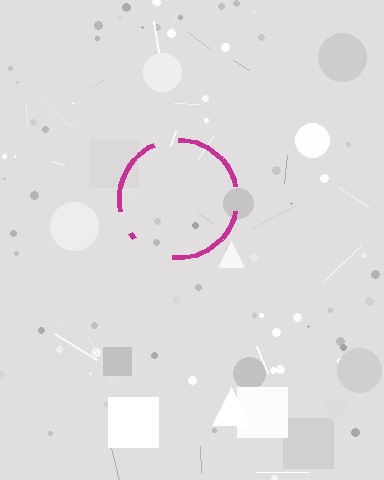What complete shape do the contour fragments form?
The contour fragments form a circle.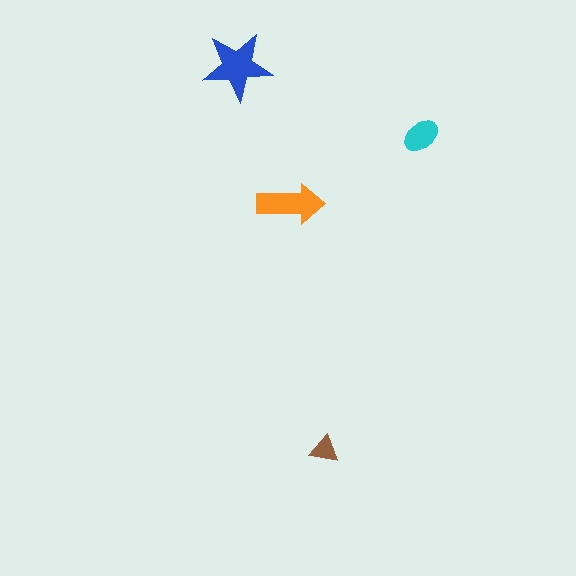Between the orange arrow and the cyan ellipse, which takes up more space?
The orange arrow.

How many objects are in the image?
There are 4 objects in the image.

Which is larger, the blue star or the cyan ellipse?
The blue star.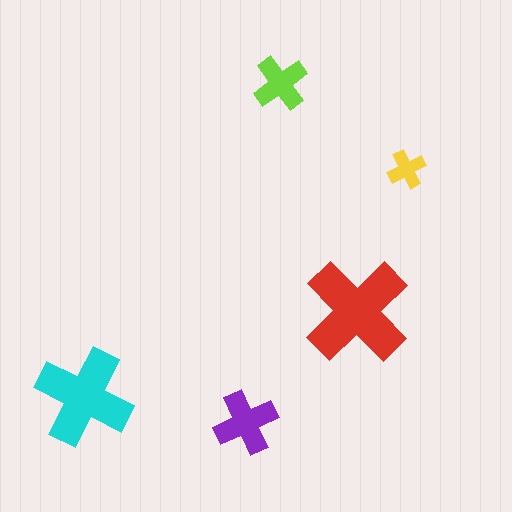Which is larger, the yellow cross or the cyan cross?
The cyan one.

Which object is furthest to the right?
The yellow cross is rightmost.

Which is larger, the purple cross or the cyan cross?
The cyan one.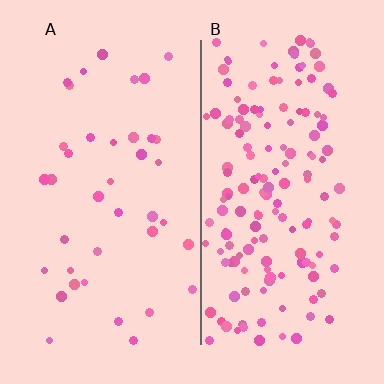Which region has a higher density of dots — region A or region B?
B (the right).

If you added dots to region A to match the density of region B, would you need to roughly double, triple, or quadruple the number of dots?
Approximately quadruple.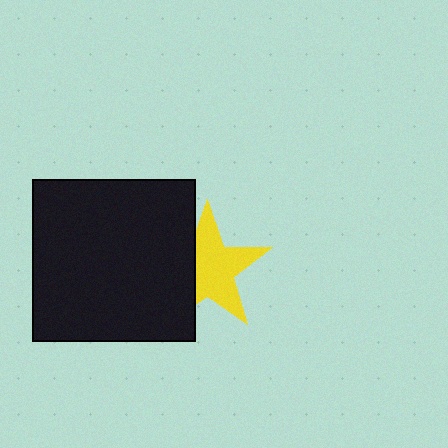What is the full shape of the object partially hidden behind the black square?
The partially hidden object is a yellow star.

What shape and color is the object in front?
The object in front is a black square.